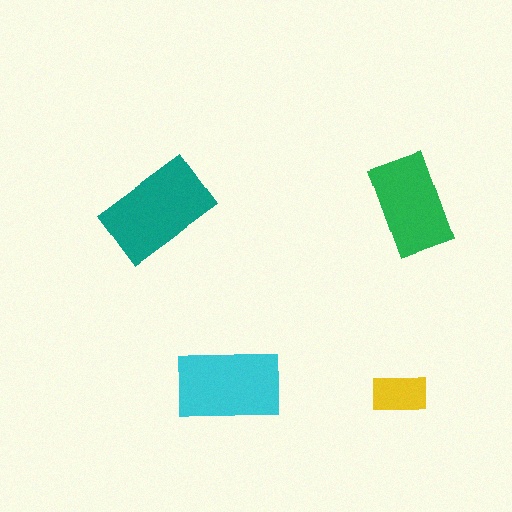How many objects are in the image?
There are 4 objects in the image.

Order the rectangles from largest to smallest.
the teal one, the cyan one, the green one, the yellow one.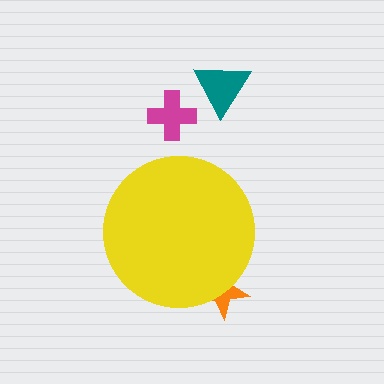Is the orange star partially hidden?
Yes, the orange star is partially hidden behind the yellow circle.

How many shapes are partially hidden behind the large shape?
1 shape is partially hidden.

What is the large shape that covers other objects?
A yellow circle.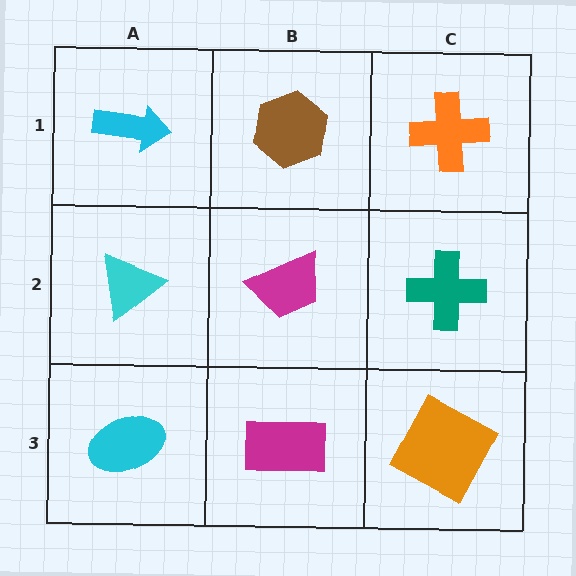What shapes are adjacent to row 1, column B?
A magenta trapezoid (row 2, column B), a cyan arrow (row 1, column A), an orange cross (row 1, column C).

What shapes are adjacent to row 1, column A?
A cyan triangle (row 2, column A), a brown hexagon (row 1, column B).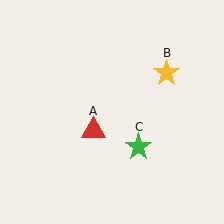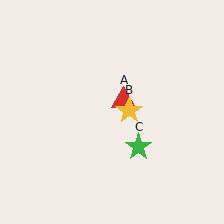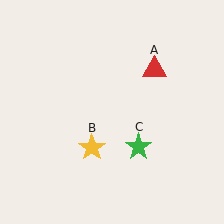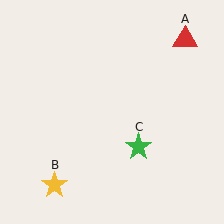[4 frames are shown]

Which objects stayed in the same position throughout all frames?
Green star (object C) remained stationary.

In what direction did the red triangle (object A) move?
The red triangle (object A) moved up and to the right.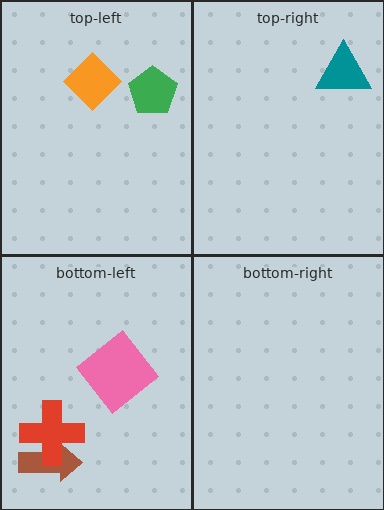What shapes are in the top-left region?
The orange diamond, the green pentagon.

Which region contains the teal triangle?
The top-right region.